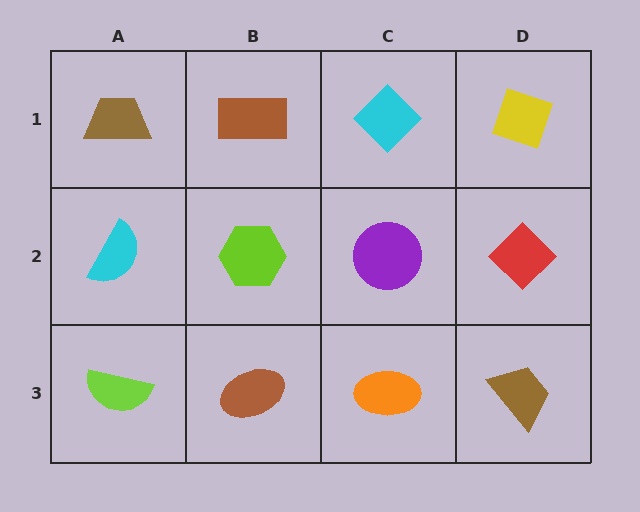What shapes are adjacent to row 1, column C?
A purple circle (row 2, column C), a brown rectangle (row 1, column B), a yellow diamond (row 1, column D).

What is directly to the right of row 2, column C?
A red diamond.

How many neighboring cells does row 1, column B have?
3.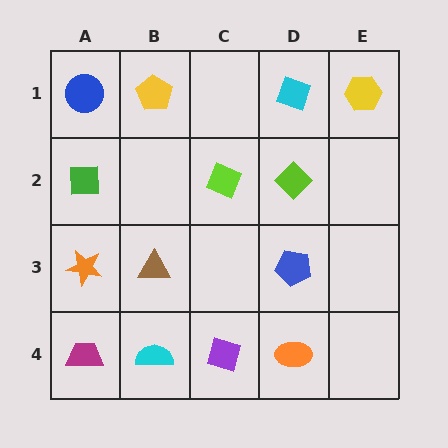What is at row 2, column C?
A lime diamond.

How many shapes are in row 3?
3 shapes.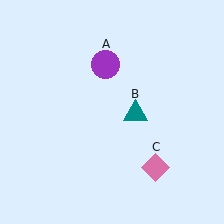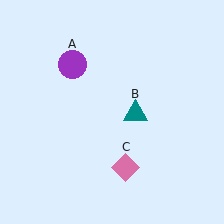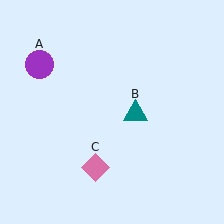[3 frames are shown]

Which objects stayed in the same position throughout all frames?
Teal triangle (object B) remained stationary.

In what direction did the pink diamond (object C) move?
The pink diamond (object C) moved left.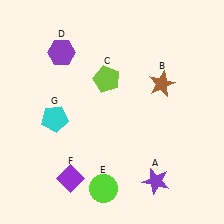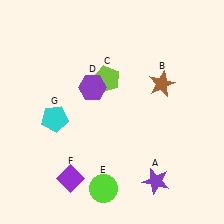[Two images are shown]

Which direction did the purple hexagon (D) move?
The purple hexagon (D) moved down.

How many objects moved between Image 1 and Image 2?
1 object moved between the two images.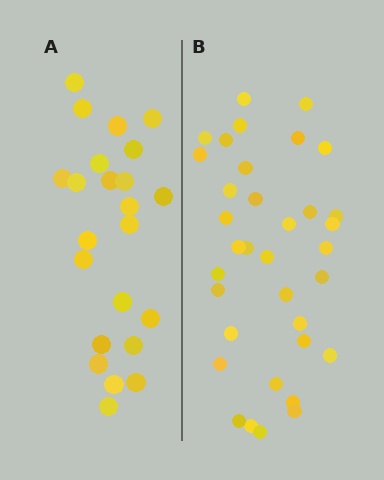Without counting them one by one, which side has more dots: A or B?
Region B (the right region) has more dots.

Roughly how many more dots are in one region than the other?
Region B has roughly 12 or so more dots than region A.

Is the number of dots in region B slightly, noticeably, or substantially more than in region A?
Region B has substantially more. The ratio is roughly 1.5 to 1.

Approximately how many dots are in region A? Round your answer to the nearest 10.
About 20 dots. (The exact count is 23, which rounds to 20.)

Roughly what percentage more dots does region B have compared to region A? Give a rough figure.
About 50% more.